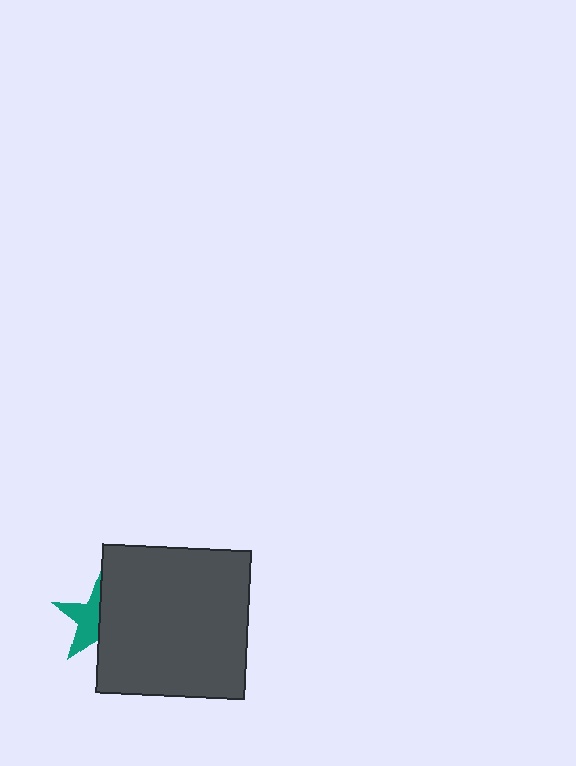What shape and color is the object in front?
The object in front is a dark gray square.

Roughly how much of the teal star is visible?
About half of it is visible (roughly 48%).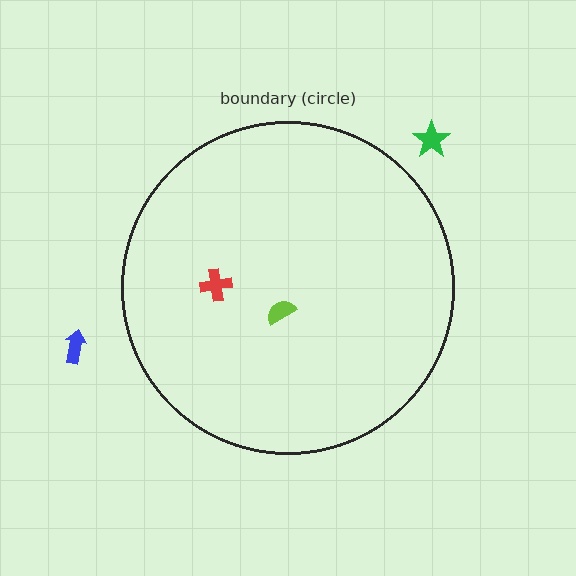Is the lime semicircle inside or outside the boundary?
Inside.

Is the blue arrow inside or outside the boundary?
Outside.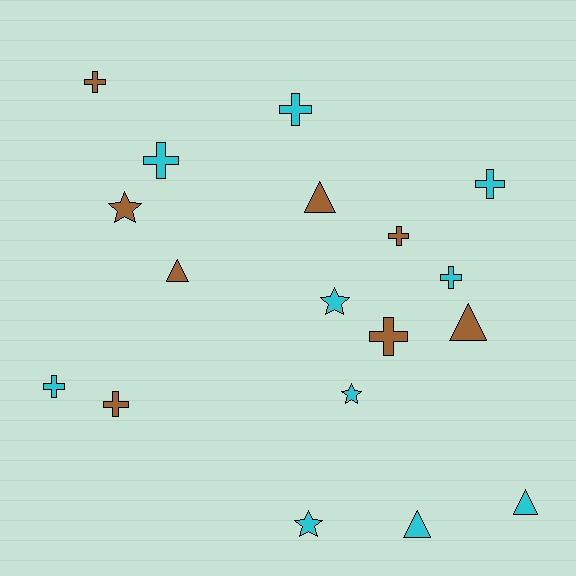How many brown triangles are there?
There are 3 brown triangles.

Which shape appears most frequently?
Cross, with 9 objects.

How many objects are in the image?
There are 18 objects.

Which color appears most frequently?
Cyan, with 10 objects.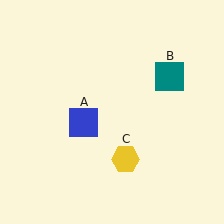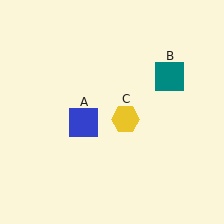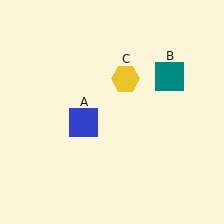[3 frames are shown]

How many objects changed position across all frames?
1 object changed position: yellow hexagon (object C).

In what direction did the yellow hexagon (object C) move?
The yellow hexagon (object C) moved up.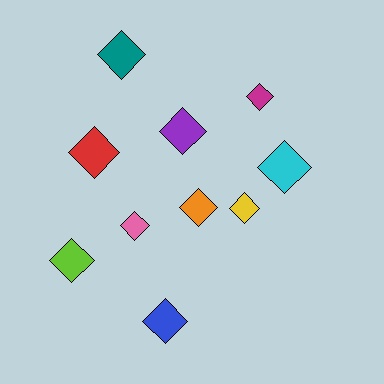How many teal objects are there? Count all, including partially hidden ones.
There is 1 teal object.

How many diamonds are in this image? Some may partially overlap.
There are 10 diamonds.